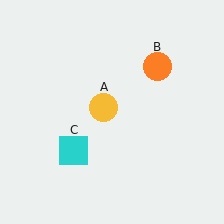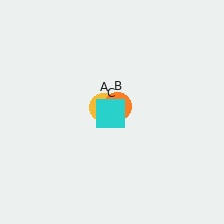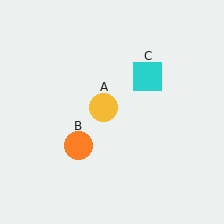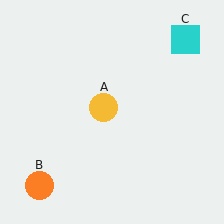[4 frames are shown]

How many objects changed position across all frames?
2 objects changed position: orange circle (object B), cyan square (object C).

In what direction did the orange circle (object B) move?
The orange circle (object B) moved down and to the left.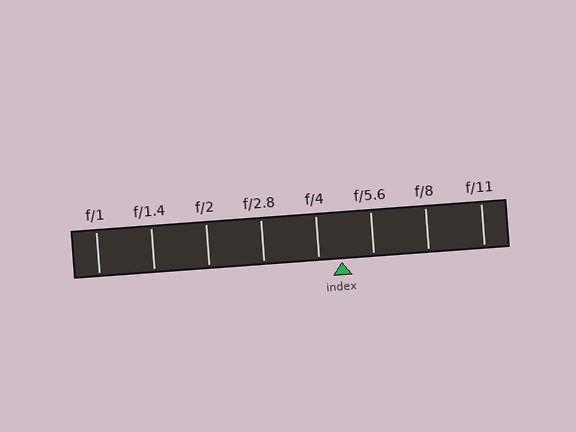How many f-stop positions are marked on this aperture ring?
There are 8 f-stop positions marked.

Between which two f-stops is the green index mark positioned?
The index mark is between f/4 and f/5.6.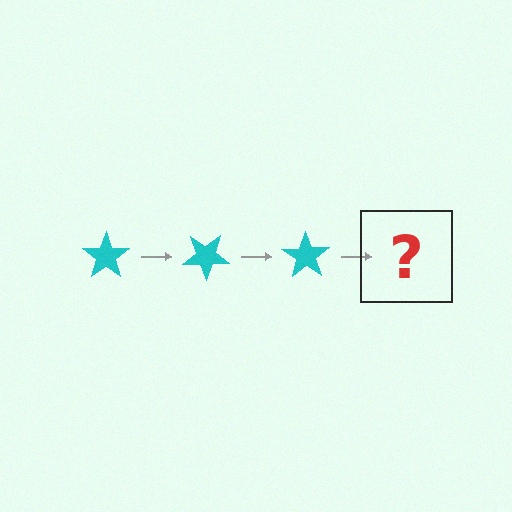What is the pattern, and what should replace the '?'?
The pattern is that the star rotates 35 degrees each step. The '?' should be a cyan star rotated 105 degrees.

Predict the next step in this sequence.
The next step is a cyan star rotated 105 degrees.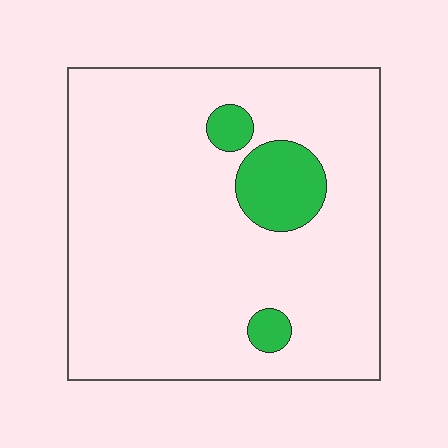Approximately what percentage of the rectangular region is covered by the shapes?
Approximately 10%.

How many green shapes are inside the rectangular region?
3.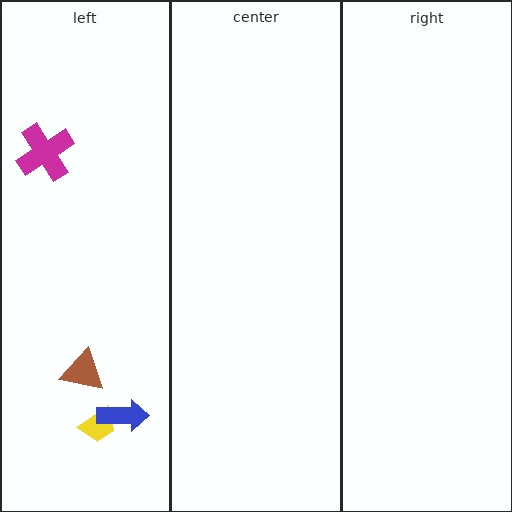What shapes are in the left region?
The magenta cross, the yellow trapezoid, the brown triangle, the blue arrow.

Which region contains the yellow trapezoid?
The left region.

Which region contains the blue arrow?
The left region.